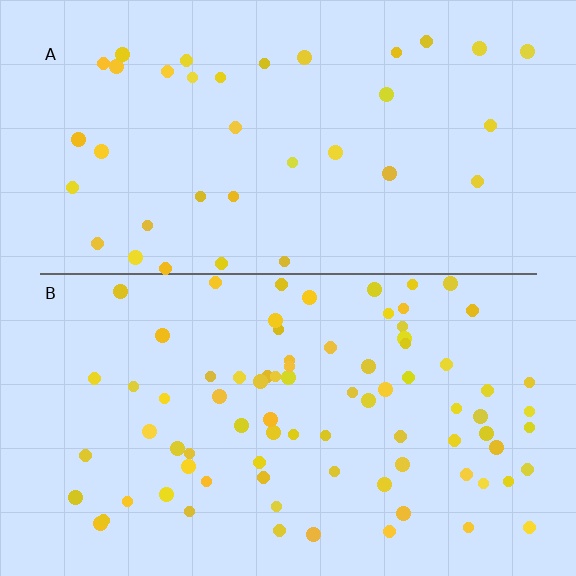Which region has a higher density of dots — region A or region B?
B (the bottom).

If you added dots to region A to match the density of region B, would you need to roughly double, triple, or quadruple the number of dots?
Approximately double.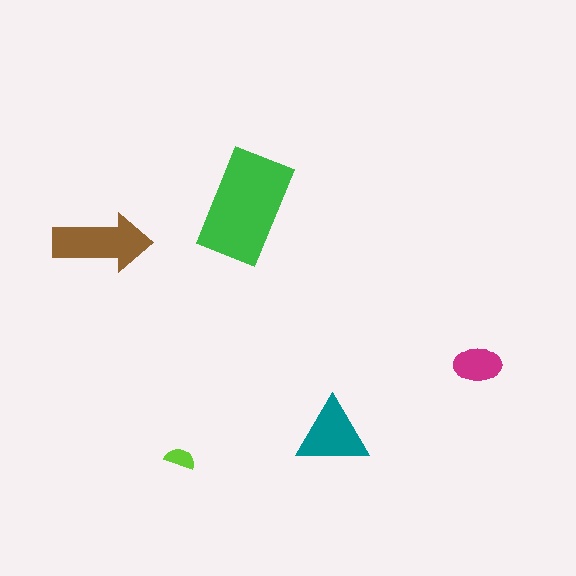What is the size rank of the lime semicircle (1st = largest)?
5th.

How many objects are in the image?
There are 5 objects in the image.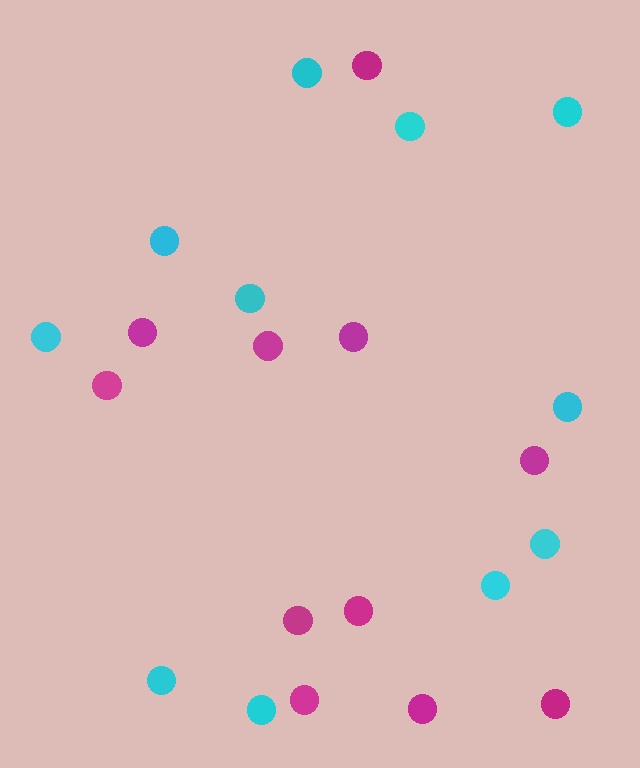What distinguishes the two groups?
There are 2 groups: one group of cyan circles (11) and one group of magenta circles (11).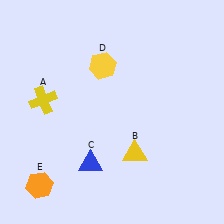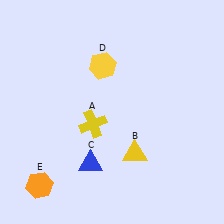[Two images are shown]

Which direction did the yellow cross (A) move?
The yellow cross (A) moved right.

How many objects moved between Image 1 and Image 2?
1 object moved between the two images.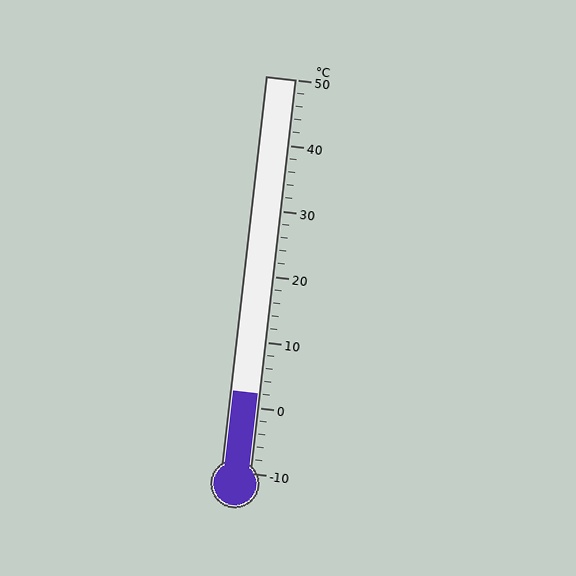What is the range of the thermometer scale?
The thermometer scale ranges from -10°C to 50°C.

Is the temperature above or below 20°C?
The temperature is below 20°C.